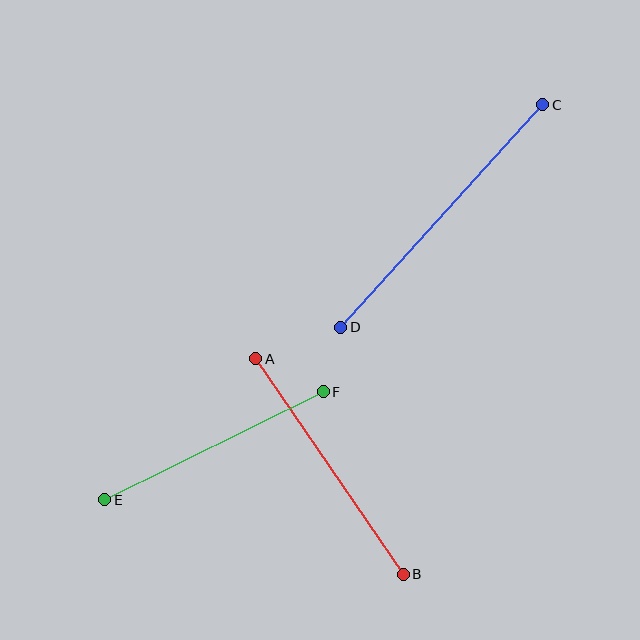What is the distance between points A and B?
The distance is approximately 261 pixels.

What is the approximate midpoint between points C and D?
The midpoint is at approximately (442, 216) pixels.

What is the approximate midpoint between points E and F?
The midpoint is at approximately (214, 446) pixels.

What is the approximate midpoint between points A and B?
The midpoint is at approximately (330, 466) pixels.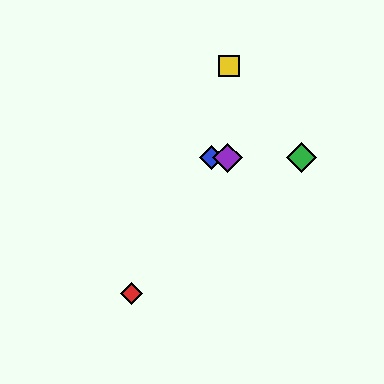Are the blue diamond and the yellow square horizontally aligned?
No, the blue diamond is at y≈158 and the yellow square is at y≈66.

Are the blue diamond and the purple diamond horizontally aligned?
Yes, both are at y≈158.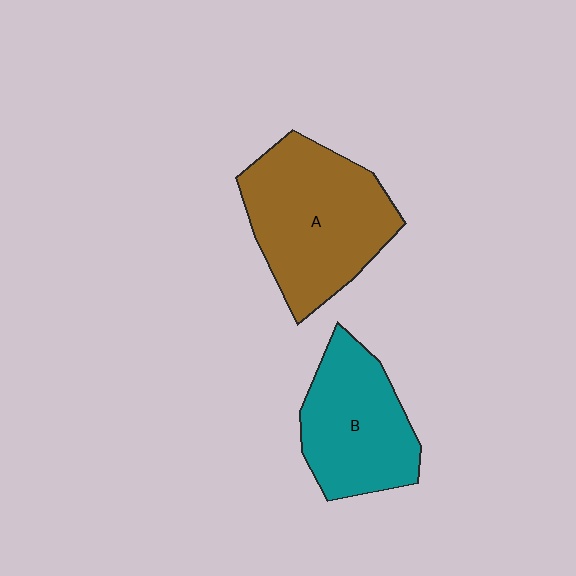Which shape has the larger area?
Shape A (brown).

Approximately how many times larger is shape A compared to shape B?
Approximately 1.3 times.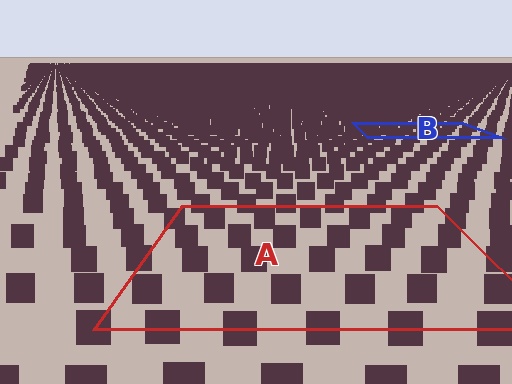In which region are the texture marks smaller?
The texture marks are smaller in region B, because it is farther away.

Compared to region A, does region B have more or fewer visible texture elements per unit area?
Region B has more texture elements per unit area — they are packed more densely because it is farther away.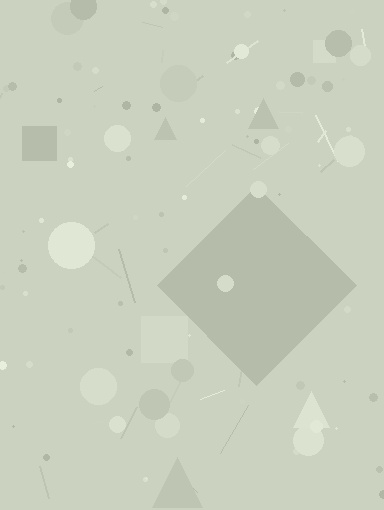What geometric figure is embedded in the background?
A diamond is embedded in the background.